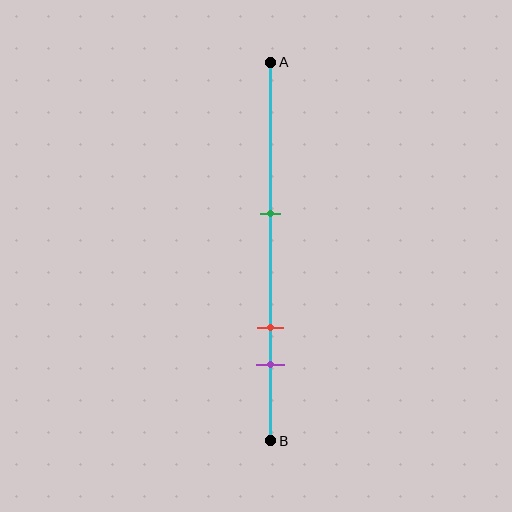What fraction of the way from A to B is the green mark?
The green mark is approximately 40% (0.4) of the way from A to B.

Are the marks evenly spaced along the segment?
No, the marks are not evenly spaced.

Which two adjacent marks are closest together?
The red and purple marks are the closest adjacent pair.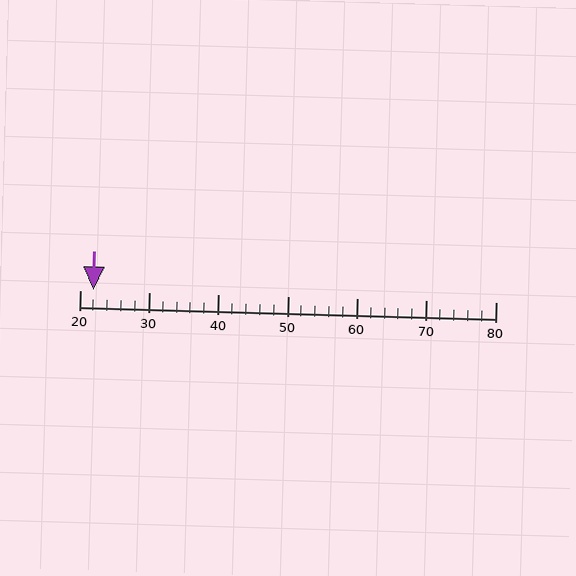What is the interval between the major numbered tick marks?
The major tick marks are spaced 10 units apart.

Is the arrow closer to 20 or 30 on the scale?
The arrow is closer to 20.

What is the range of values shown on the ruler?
The ruler shows values from 20 to 80.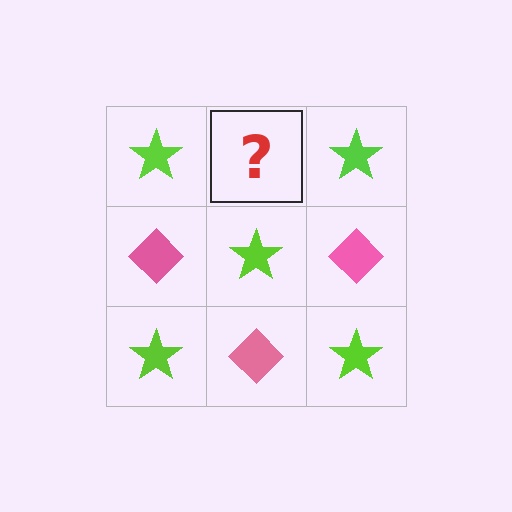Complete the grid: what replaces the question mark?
The question mark should be replaced with a pink diamond.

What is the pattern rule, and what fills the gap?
The rule is that it alternates lime star and pink diamond in a checkerboard pattern. The gap should be filled with a pink diamond.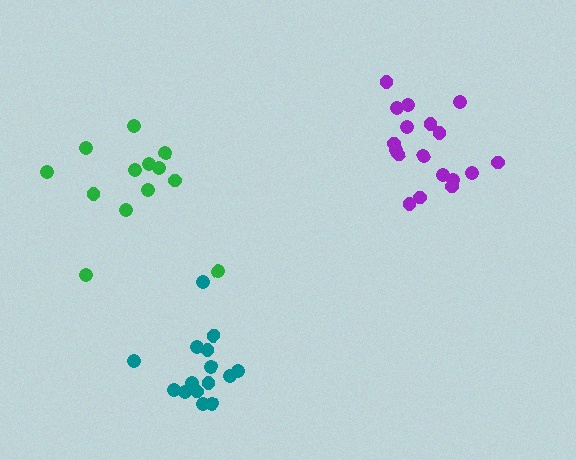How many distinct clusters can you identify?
There are 3 distinct clusters.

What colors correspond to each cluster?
The clusters are colored: purple, green, teal.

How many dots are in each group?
Group 1: 18 dots, Group 2: 13 dots, Group 3: 15 dots (46 total).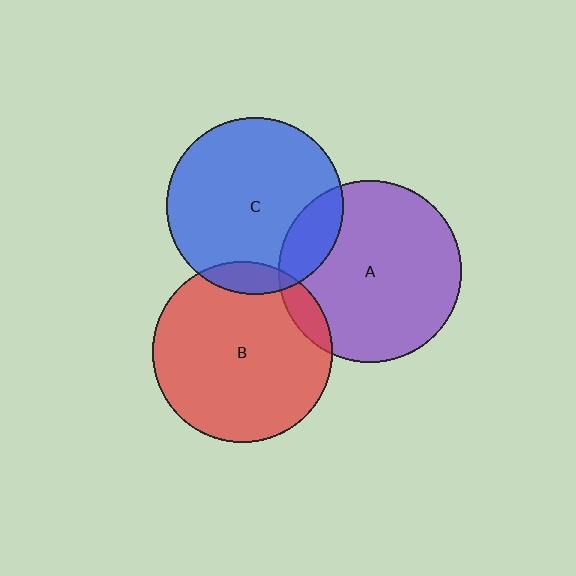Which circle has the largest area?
Circle A (purple).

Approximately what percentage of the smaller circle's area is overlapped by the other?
Approximately 10%.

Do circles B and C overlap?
Yes.